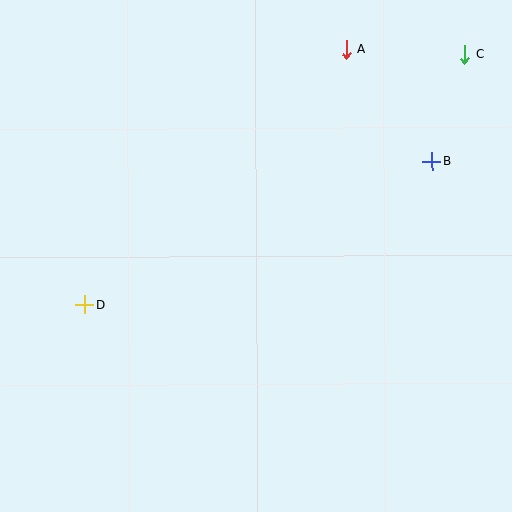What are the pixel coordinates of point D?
Point D is at (85, 305).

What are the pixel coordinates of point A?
Point A is at (346, 50).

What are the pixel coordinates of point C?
Point C is at (465, 54).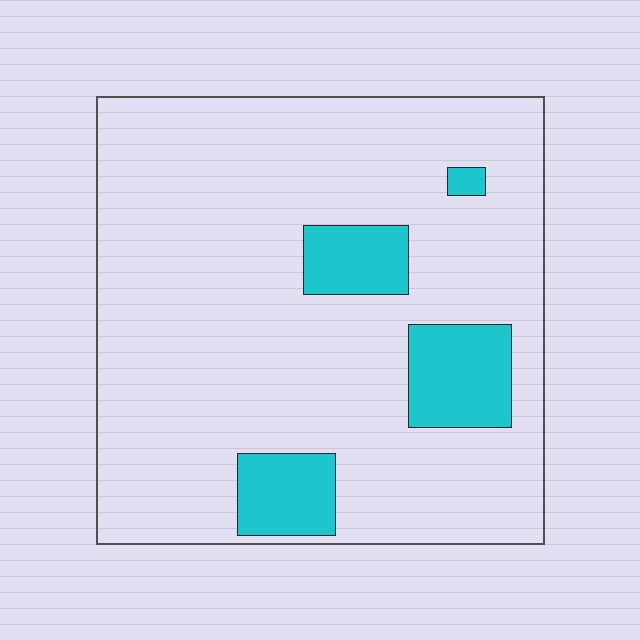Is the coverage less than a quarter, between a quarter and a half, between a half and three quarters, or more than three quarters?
Less than a quarter.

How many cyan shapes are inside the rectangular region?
4.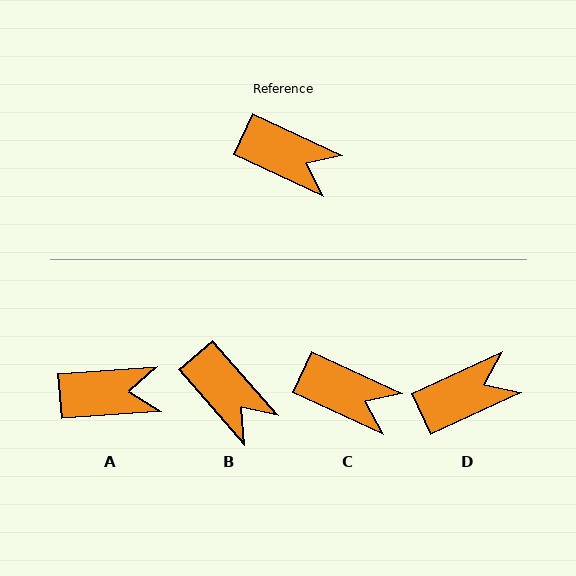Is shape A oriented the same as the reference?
No, it is off by about 29 degrees.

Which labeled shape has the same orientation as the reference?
C.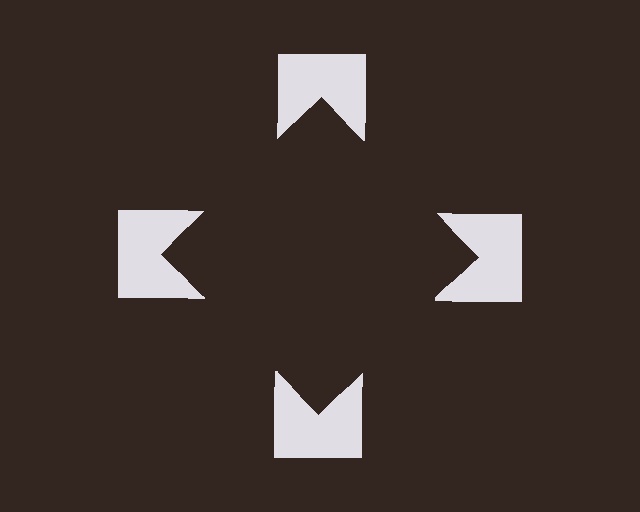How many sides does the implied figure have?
4 sides.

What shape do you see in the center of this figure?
An illusory square — its edges are inferred from the aligned wedge cuts in the notched squares, not physically drawn.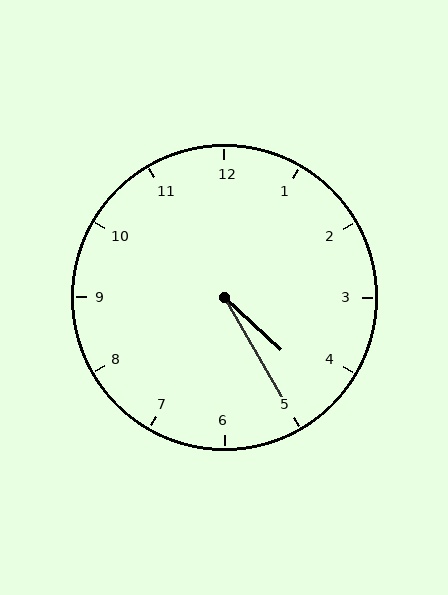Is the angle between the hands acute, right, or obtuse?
It is acute.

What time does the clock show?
4:25.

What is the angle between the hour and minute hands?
Approximately 18 degrees.